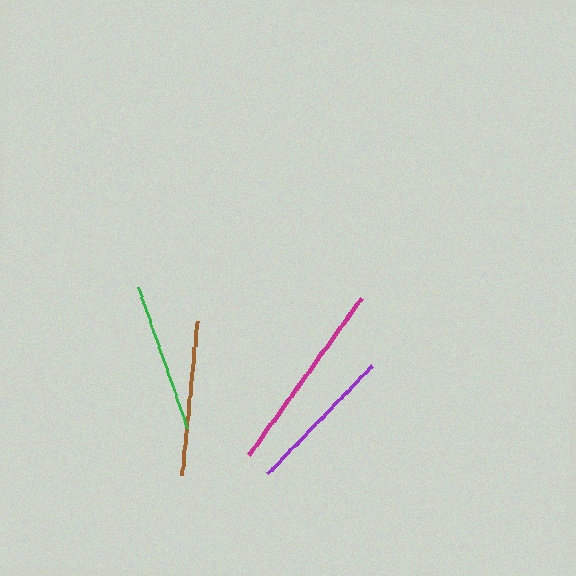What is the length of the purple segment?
The purple segment is approximately 150 pixels long.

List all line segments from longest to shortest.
From longest to shortest: magenta, brown, purple, green.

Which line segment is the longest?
The magenta line is the longest at approximately 193 pixels.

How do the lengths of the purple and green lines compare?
The purple and green lines are approximately the same length.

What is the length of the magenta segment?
The magenta segment is approximately 193 pixels long.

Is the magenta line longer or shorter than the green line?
The magenta line is longer than the green line.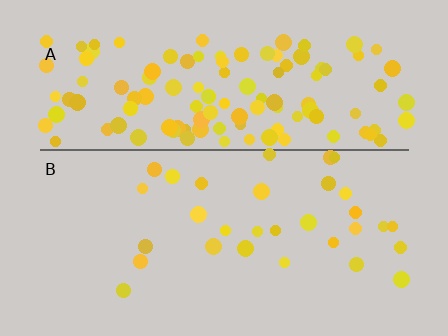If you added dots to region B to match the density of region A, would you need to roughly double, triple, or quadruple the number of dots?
Approximately quadruple.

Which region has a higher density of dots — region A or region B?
A (the top).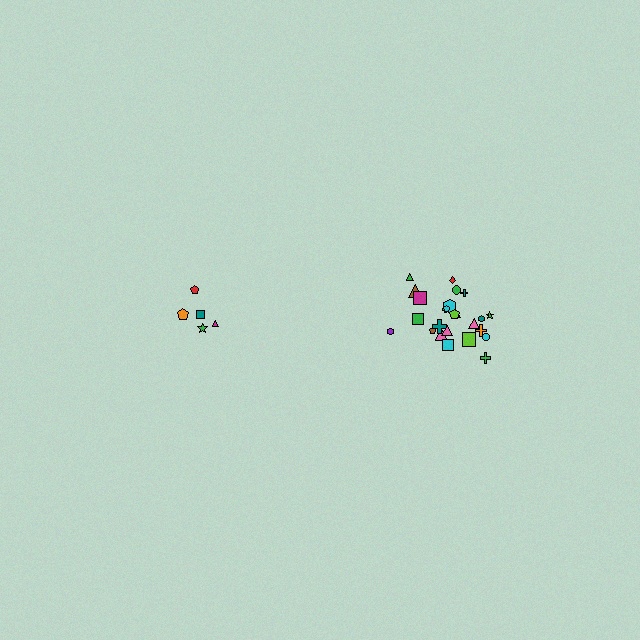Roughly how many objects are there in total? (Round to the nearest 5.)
Roughly 30 objects in total.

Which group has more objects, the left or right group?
The right group.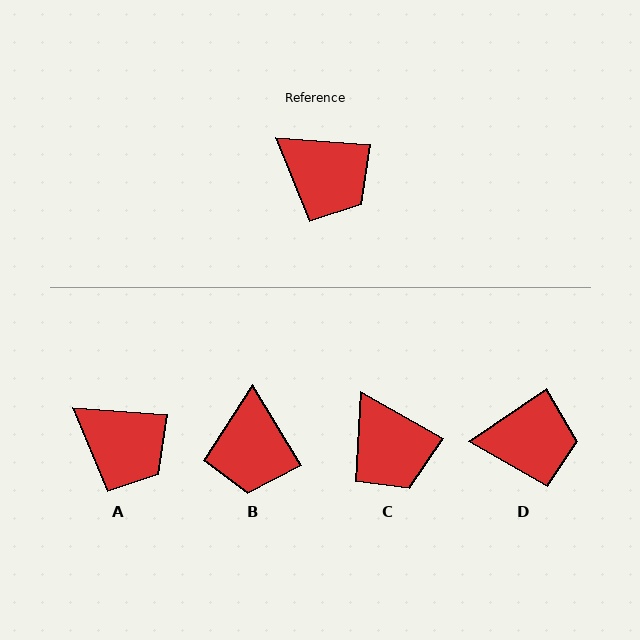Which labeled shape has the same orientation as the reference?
A.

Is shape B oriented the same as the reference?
No, it is off by about 55 degrees.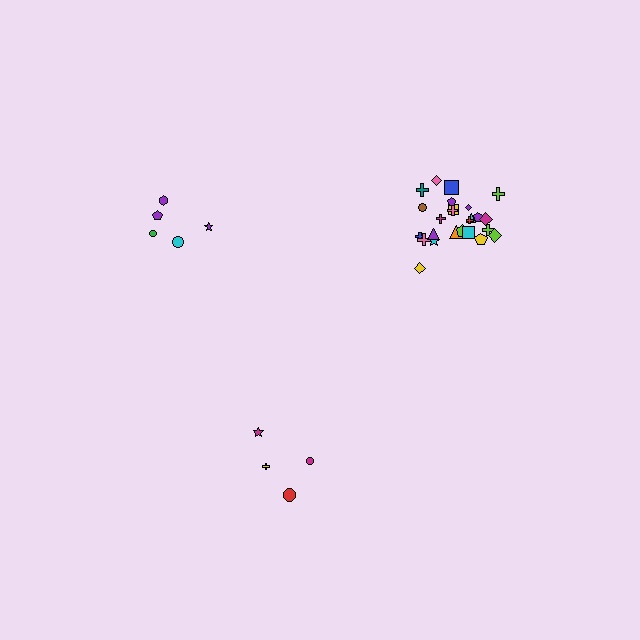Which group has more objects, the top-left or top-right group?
The top-right group.